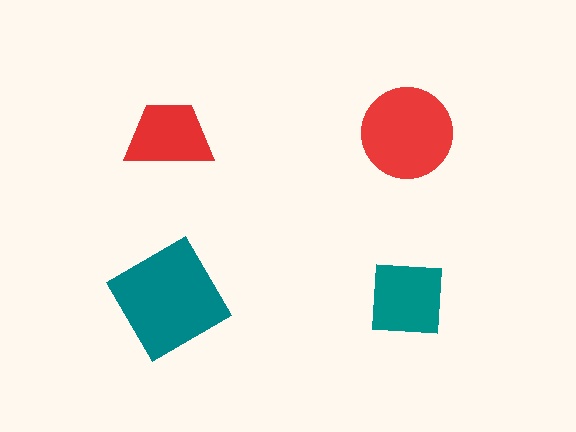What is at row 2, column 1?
A teal diamond.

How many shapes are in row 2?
2 shapes.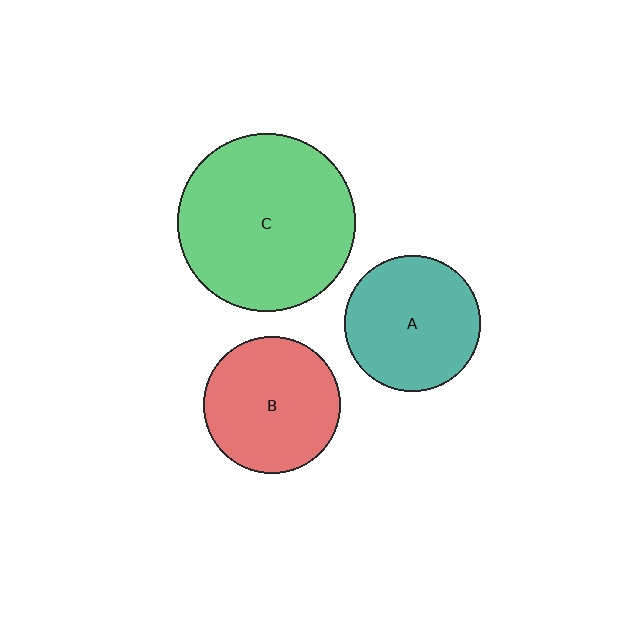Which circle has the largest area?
Circle C (green).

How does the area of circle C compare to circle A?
Approximately 1.7 times.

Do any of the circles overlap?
No, none of the circles overlap.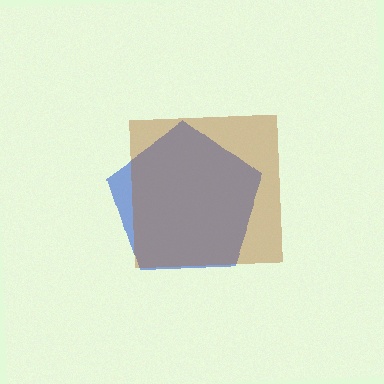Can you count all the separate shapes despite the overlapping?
Yes, there are 2 separate shapes.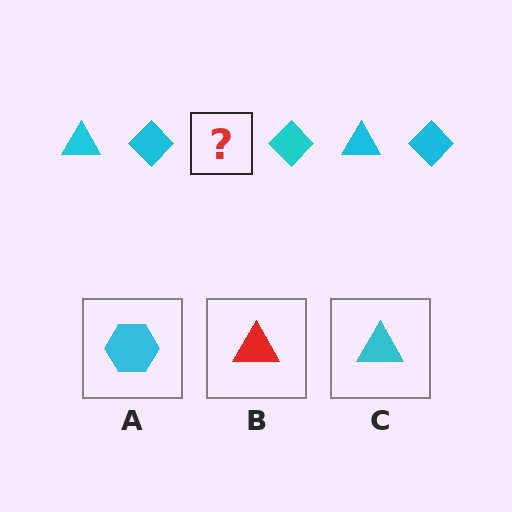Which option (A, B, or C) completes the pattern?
C.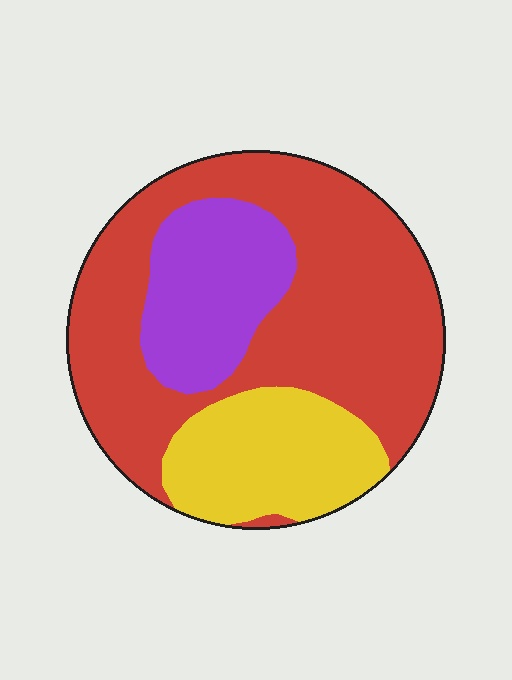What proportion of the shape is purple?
Purple covers 20% of the shape.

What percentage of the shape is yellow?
Yellow covers around 20% of the shape.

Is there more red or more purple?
Red.